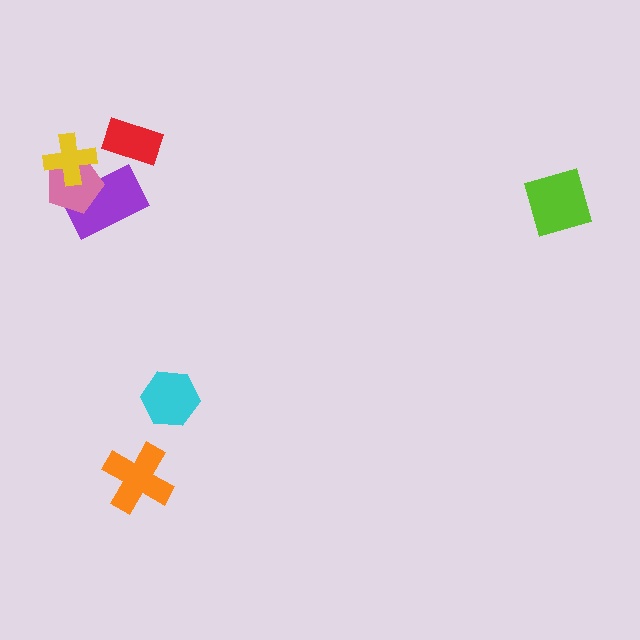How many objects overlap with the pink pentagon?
2 objects overlap with the pink pentagon.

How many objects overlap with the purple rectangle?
2 objects overlap with the purple rectangle.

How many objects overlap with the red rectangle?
0 objects overlap with the red rectangle.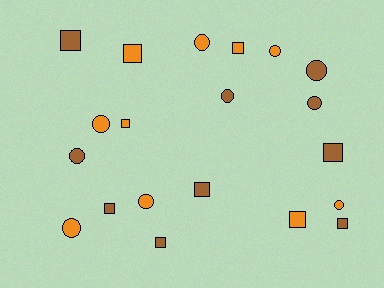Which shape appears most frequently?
Circle, with 10 objects.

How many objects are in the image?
There are 20 objects.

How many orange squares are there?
There are 4 orange squares.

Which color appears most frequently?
Orange, with 10 objects.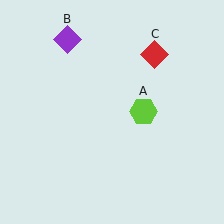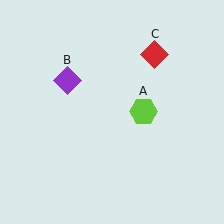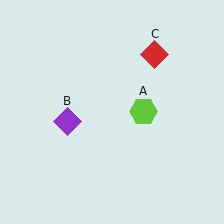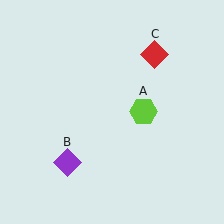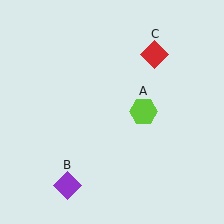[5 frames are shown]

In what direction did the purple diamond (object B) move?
The purple diamond (object B) moved down.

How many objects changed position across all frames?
1 object changed position: purple diamond (object B).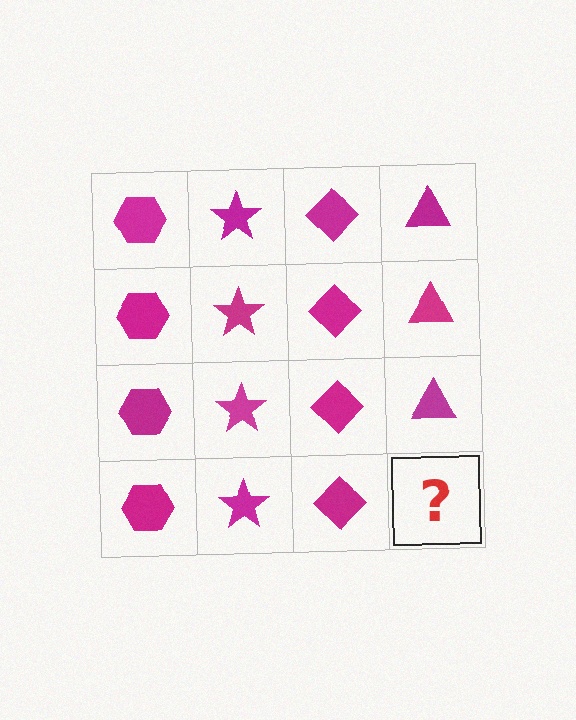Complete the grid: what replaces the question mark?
The question mark should be replaced with a magenta triangle.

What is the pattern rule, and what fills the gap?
The rule is that each column has a consistent shape. The gap should be filled with a magenta triangle.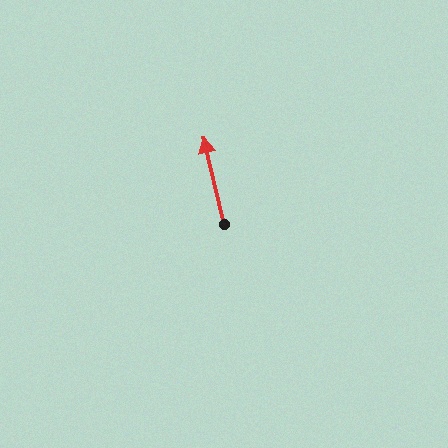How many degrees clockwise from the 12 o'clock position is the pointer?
Approximately 347 degrees.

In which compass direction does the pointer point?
North.